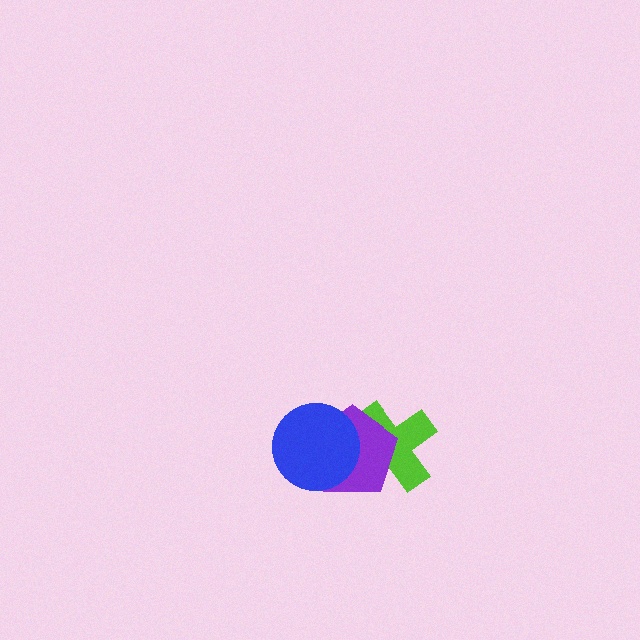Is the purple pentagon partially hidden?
Yes, it is partially covered by another shape.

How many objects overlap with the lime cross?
2 objects overlap with the lime cross.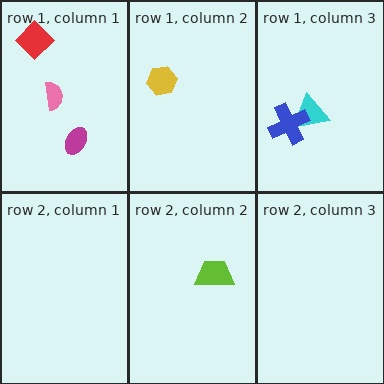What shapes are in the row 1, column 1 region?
The magenta ellipse, the red diamond, the pink semicircle.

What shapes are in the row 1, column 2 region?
The yellow hexagon.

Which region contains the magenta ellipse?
The row 1, column 1 region.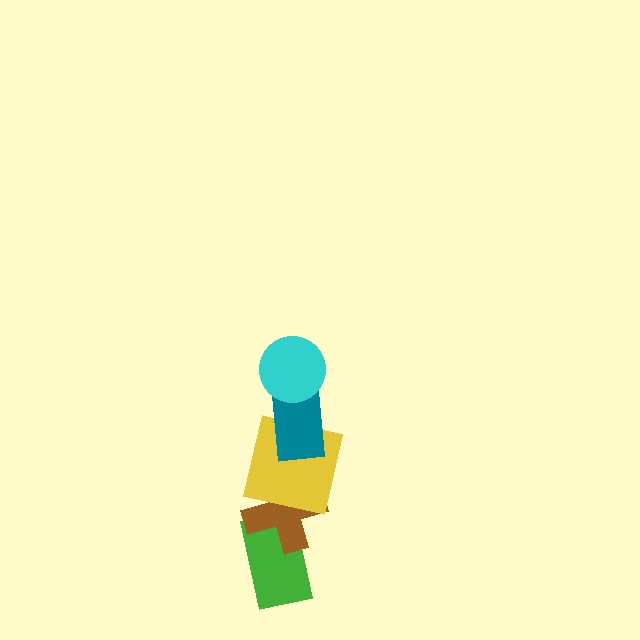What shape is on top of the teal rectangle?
The cyan circle is on top of the teal rectangle.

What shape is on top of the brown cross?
The yellow square is on top of the brown cross.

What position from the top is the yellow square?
The yellow square is 3rd from the top.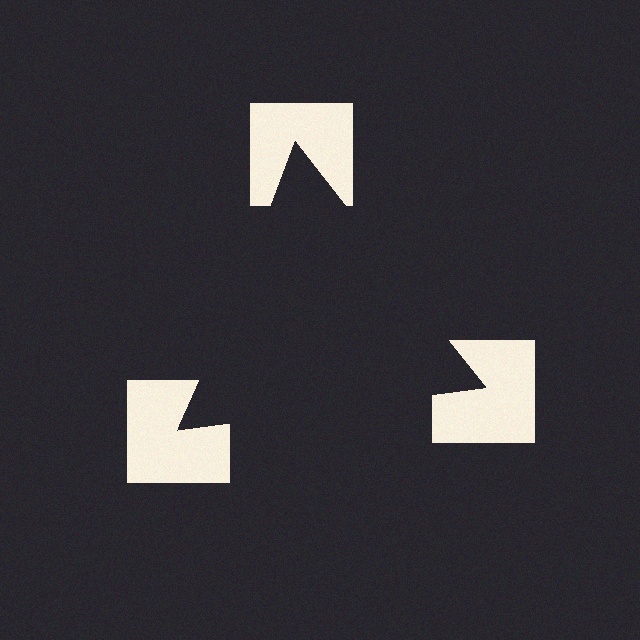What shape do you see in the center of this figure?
An illusory triangle — its edges are inferred from the aligned wedge cuts in the notched squares, not physically drawn.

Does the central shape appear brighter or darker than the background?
It typically appears slightly darker than the background, even though no actual brightness change is drawn.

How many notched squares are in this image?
There are 3 — one at each vertex of the illusory triangle.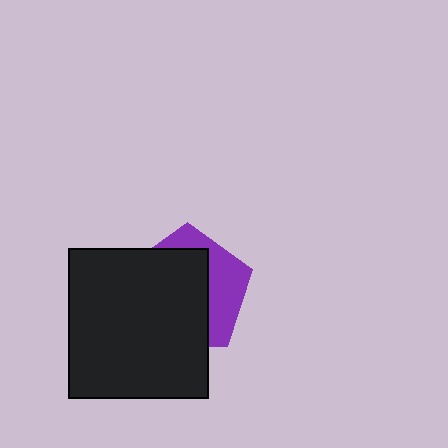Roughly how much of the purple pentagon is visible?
A small part of it is visible (roughly 35%).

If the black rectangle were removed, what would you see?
You would see the complete purple pentagon.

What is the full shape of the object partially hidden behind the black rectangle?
The partially hidden object is a purple pentagon.